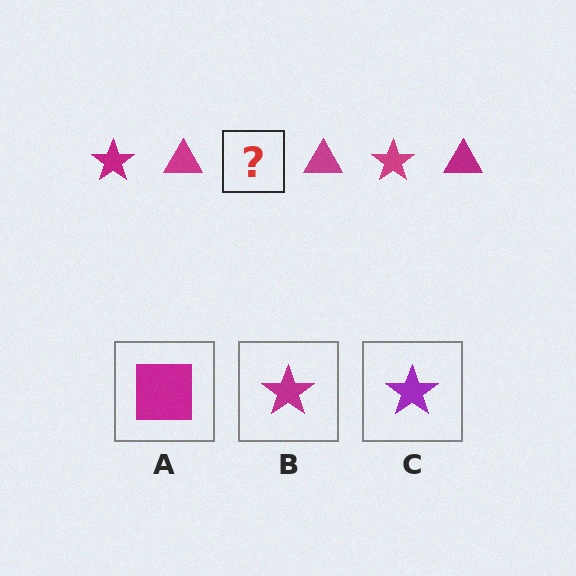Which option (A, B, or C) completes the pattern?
B.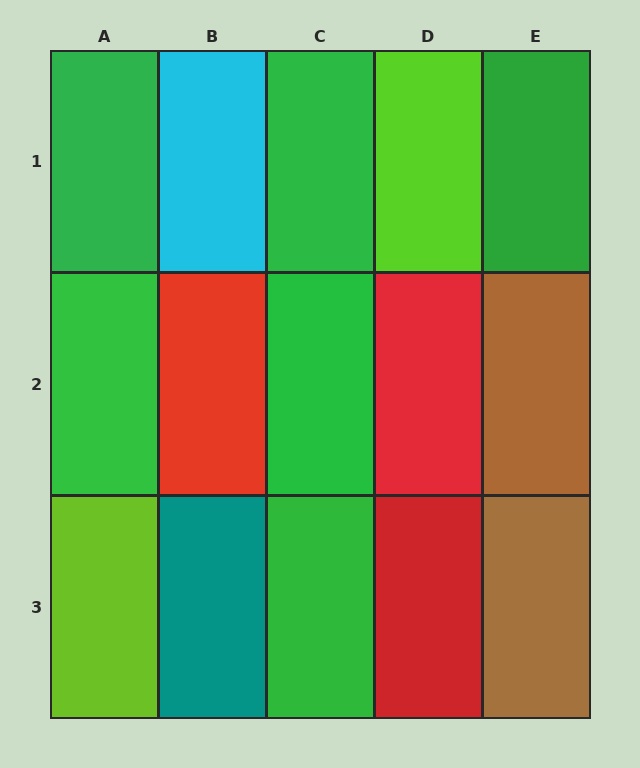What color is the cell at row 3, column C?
Green.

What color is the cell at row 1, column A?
Green.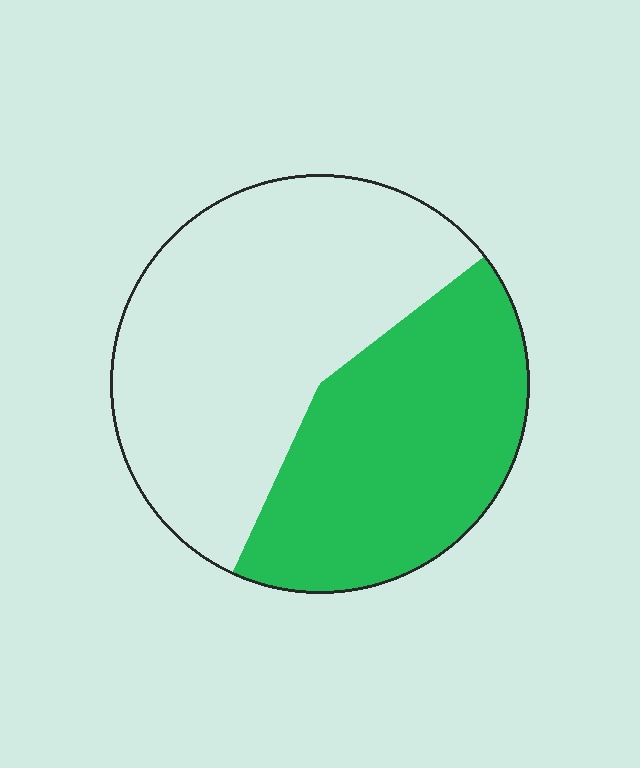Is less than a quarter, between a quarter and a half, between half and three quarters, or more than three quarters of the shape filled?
Between a quarter and a half.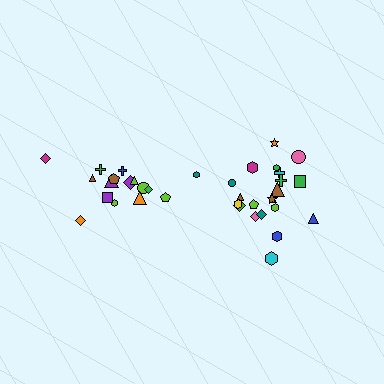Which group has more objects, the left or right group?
The right group.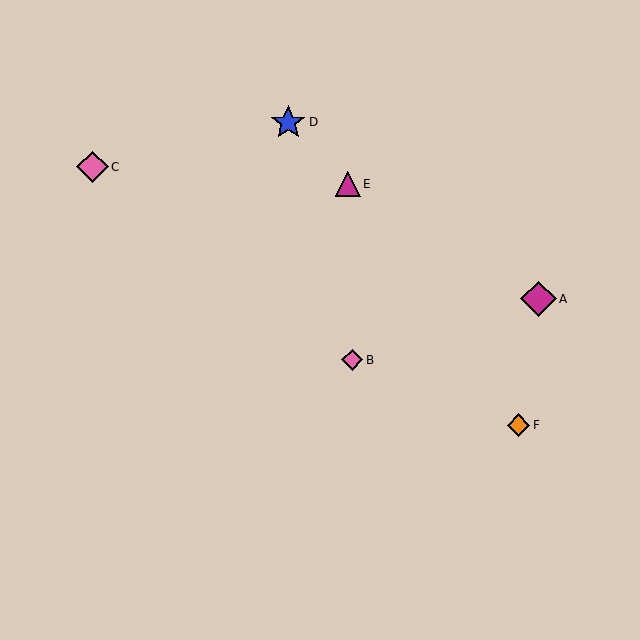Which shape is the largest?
The magenta diamond (labeled A) is the largest.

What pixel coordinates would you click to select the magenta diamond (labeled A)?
Click at (538, 299) to select the magenta diamond A.